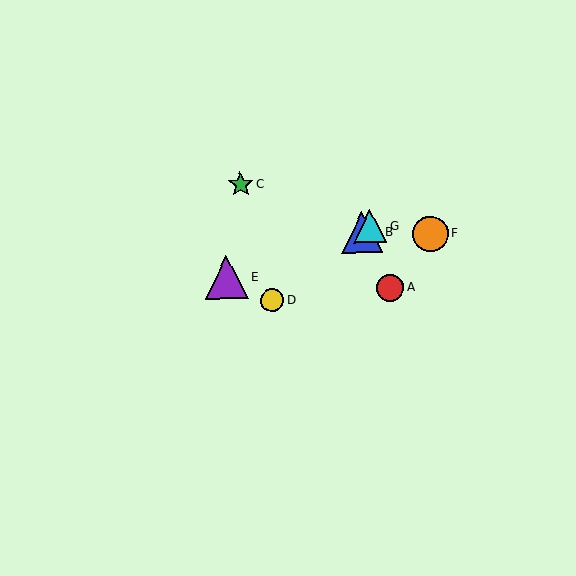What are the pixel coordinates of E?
Object E is at (226, 277).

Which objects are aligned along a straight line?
Objects B, D, G are aligned along a straight line.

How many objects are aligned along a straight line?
3 objects (B, D, G) are aligned along a straight line.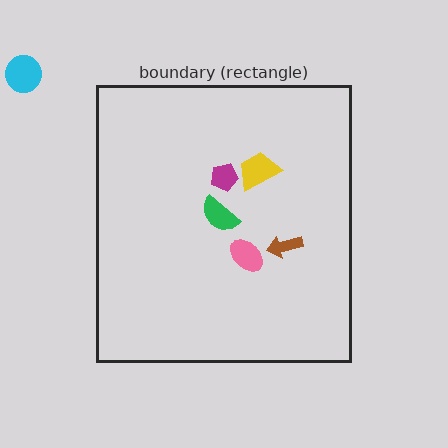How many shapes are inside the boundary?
5 inside, 1 outside.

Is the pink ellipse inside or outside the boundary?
Inside.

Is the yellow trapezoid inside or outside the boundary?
Inside.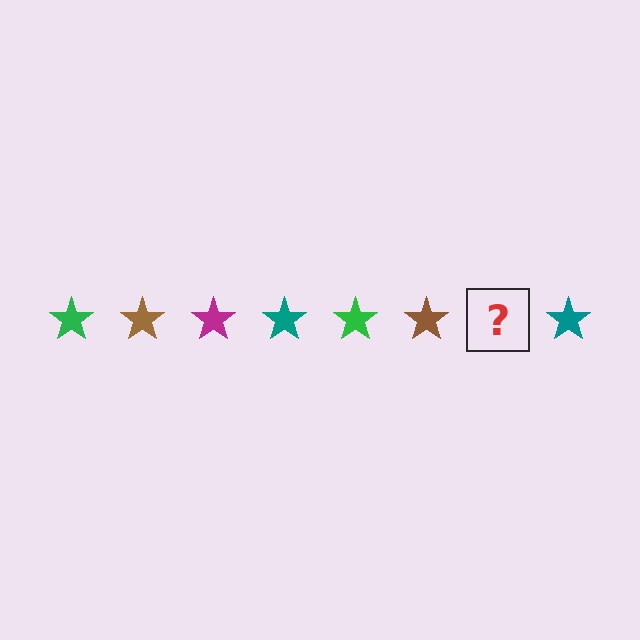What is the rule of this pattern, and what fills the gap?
The rule is that the pattern cycles through green, brown, magenta, teal stars. The gap should be filled with a magenta star.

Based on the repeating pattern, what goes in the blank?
The blank should be a magenta star.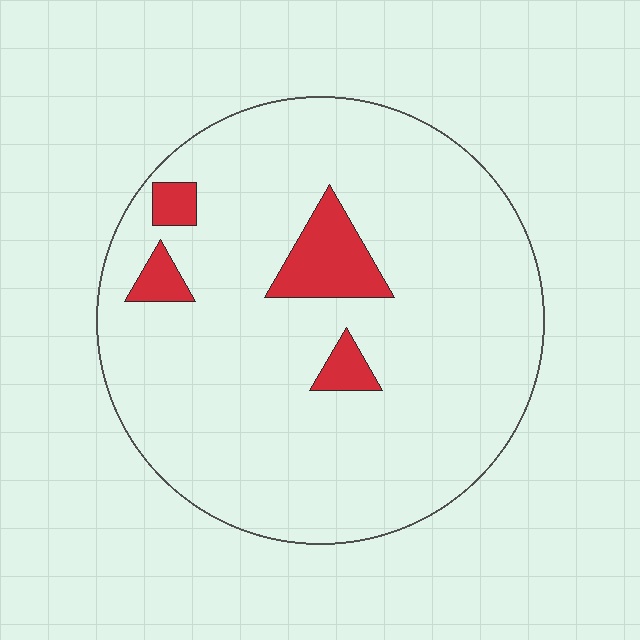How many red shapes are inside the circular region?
4.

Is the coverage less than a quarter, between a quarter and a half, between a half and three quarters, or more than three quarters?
Less than a quarter.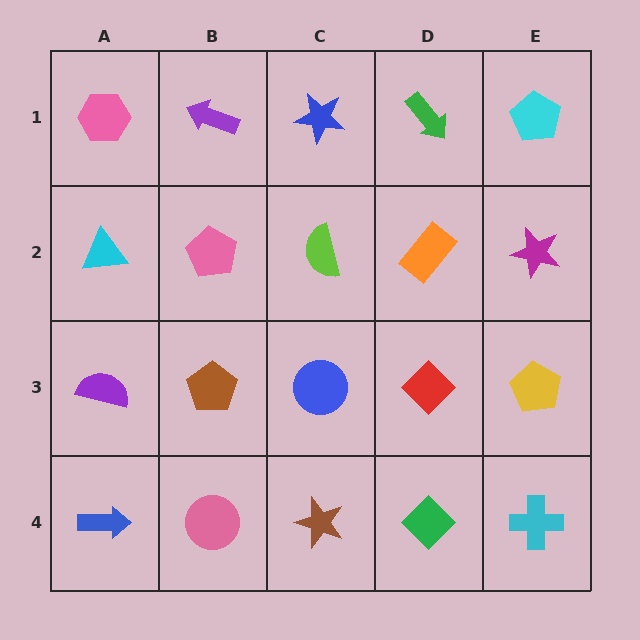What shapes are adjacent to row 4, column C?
A blue circle (row 3, column C), a pink circle (row 4, column B), a green diamond (row 4, column D).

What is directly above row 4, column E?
A yellow pentagon.